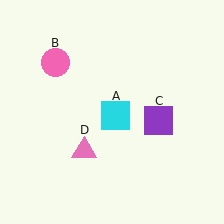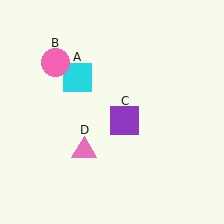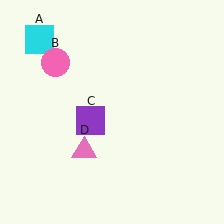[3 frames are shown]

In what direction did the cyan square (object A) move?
The cyan square (object A) moved up and to the left.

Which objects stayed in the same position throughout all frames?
Pink circle (object B) and pink triangle (object D) remained stationary.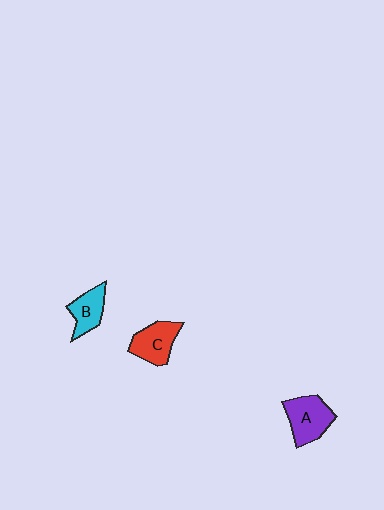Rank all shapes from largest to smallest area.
From largest to smallest: A (purple), C (red), B (cyan).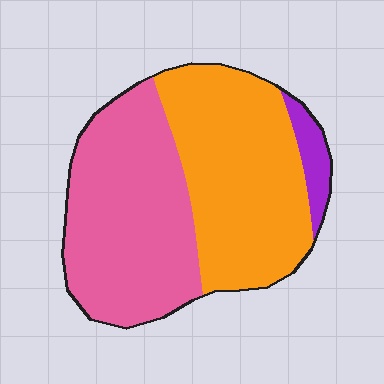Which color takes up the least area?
Purple, at roughly 5%.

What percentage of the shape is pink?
Pink covers 47% of the shape.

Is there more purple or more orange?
Orange.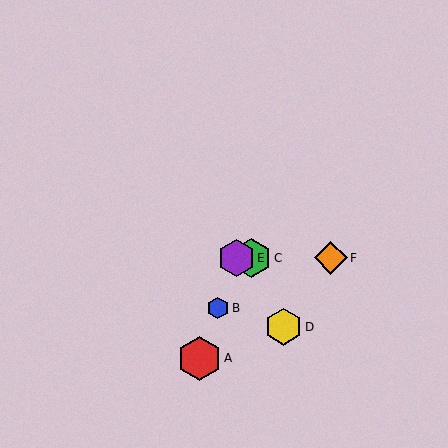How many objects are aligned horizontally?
3 objects (C, E, F) are aligned horizontally.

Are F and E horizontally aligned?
Yes, both are at y≈258.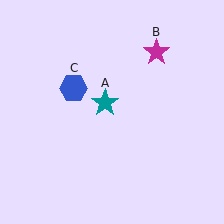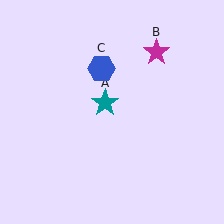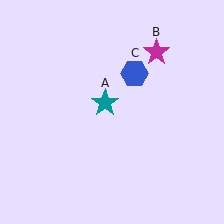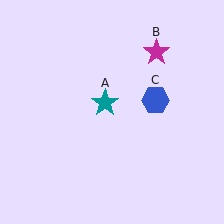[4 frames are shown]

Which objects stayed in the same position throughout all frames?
Teal star (object A) and magenta star (object B) remained stationary.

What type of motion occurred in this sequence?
The blue hexagon (object C) rotated clockwise around the center of the scene.